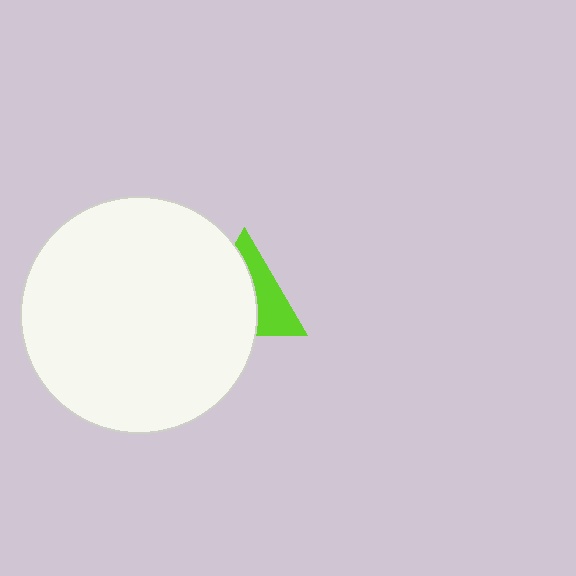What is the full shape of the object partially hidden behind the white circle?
The partially hidden object is a lime triangle.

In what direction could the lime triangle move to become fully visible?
The lime triangle could move right. That would shift it out from behind the white circle entirely.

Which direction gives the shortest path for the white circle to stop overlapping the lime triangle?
Moving left gives the shortest separation.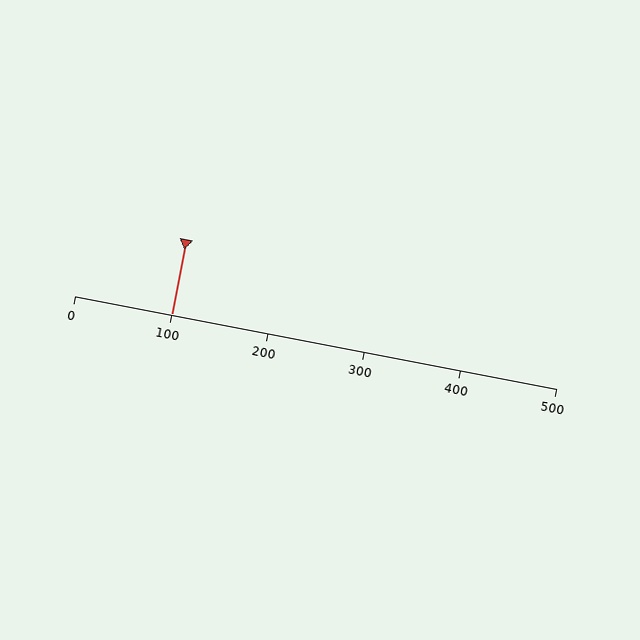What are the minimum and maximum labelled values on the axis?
The axis runs from 0 to 500.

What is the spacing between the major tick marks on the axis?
The major ticks are spaced 100 apart.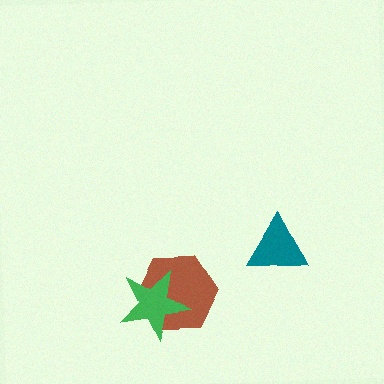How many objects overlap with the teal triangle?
0 objects overlap with the teal triangle.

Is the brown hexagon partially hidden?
Yes, it is partially covered by another shape.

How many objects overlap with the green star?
1 object overlaps with the green star.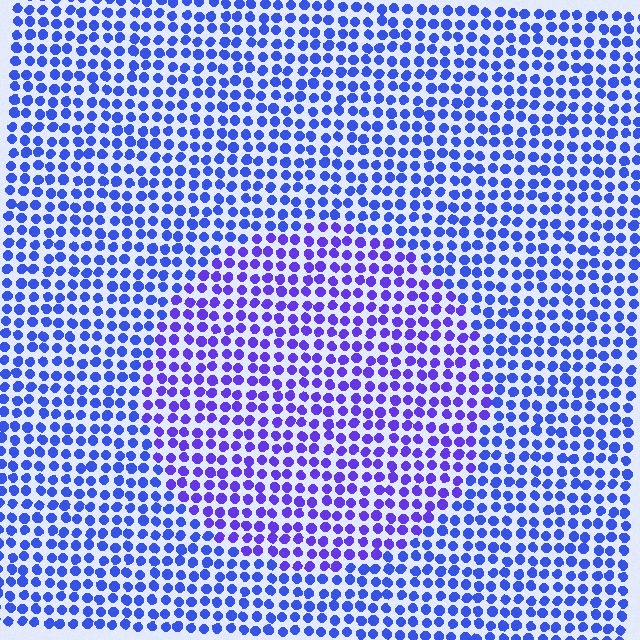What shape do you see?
I see a circle.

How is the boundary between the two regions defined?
The boundary is defined purely by a slight shift in hue (about 26 degrees). Spacing, size, and orientation are identical on both sides.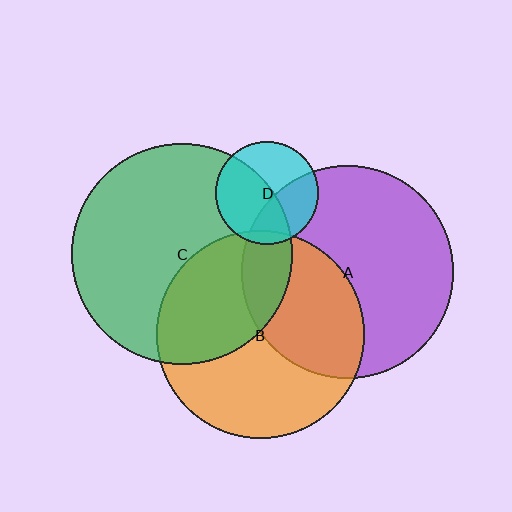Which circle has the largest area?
Circle C (green).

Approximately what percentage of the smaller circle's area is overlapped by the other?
Approximately 40%.